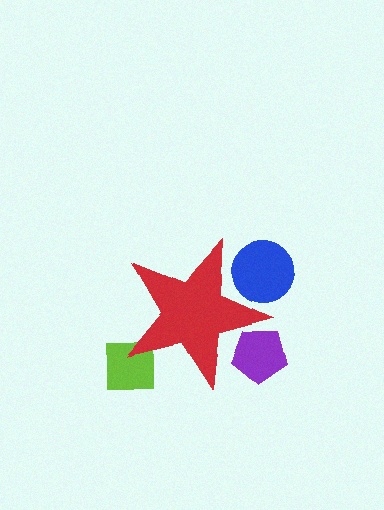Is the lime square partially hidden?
Yes, the lime square is partially hidden behind the red star.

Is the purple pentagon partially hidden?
Yes, the purple pentagon is partially hidden behind the red star.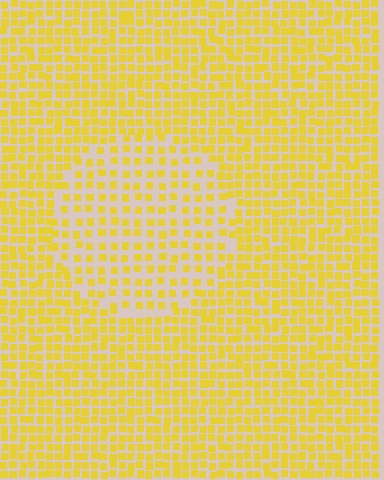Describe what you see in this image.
The image contains small yellow elements arranged at two different densities. A circle-shaped region is visible where the elements are less densely packed than the surrounding area.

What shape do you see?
I see a circle.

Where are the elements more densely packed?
The elements are more densely packed outside the circle boundary.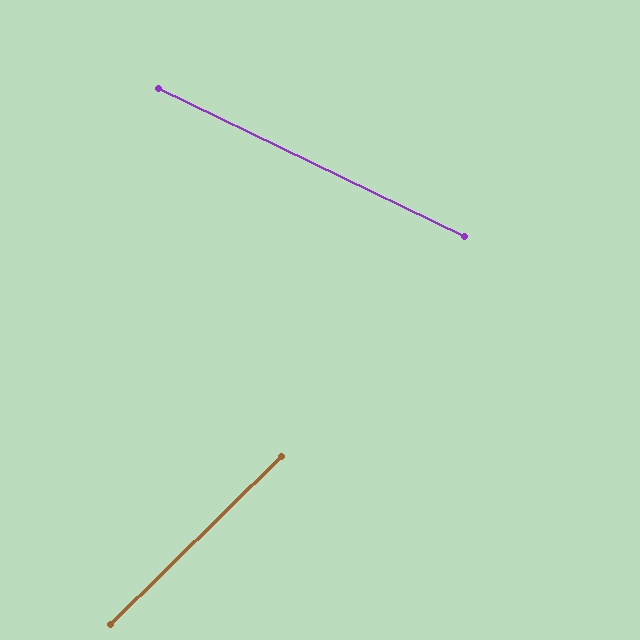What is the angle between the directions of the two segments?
Approximately 70 degrees.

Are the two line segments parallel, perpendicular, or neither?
Neither parallel nor perpendicular — they differ by about 70°.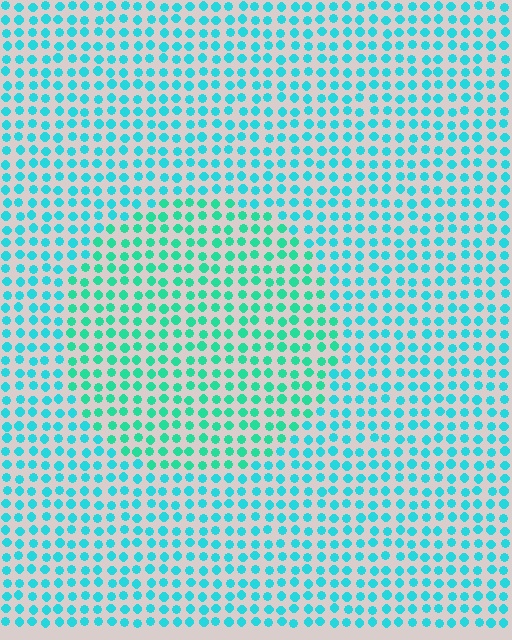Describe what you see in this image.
The image is filled with small cyan elements in a uniform arrangement. A circle-shaped region is visible where the elements are tinted to a slightly different hue, forming a subtle color boundary.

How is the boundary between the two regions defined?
The boundary is defined purely by a slight shift in hue (about 24 degrees). Spacing, size, and orientation are identical on both sides.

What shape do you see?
I see a circle.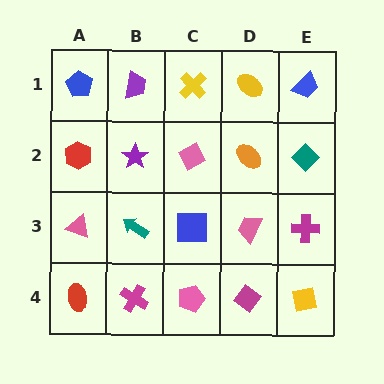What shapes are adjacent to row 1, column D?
An orange ellipse (row 2, column D), a yellow cross (row 1, column C), a blue trapezoid (row 1, column E).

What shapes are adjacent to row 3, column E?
A teal diamond (row 2, column E), a yellow square (row 4, column E), a pink trapezoid (row 3, column D).